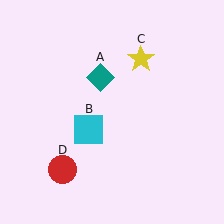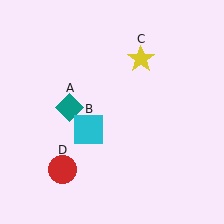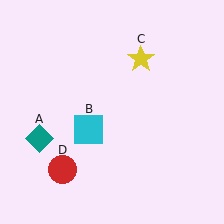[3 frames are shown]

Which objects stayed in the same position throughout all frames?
Cyan square (object B) and yellow star (object C) and red circle (object D) remained stationary.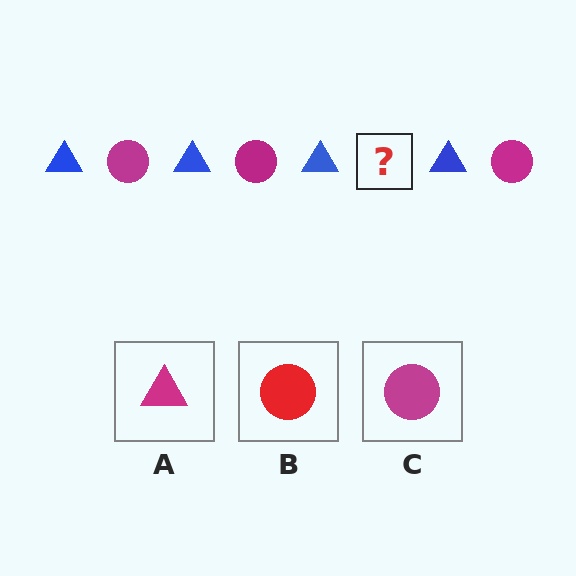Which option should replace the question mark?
Option C.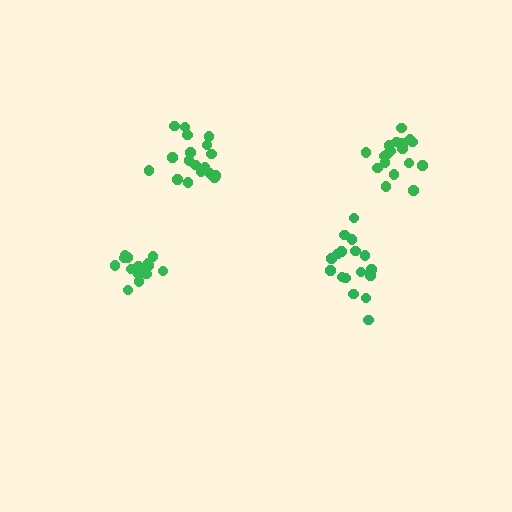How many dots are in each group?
Group 1: 18 dots, Group 2: 16 dots, Group 3: 17 dots, Group 4: 18 dots (69 total).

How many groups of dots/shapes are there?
There are 4 groups.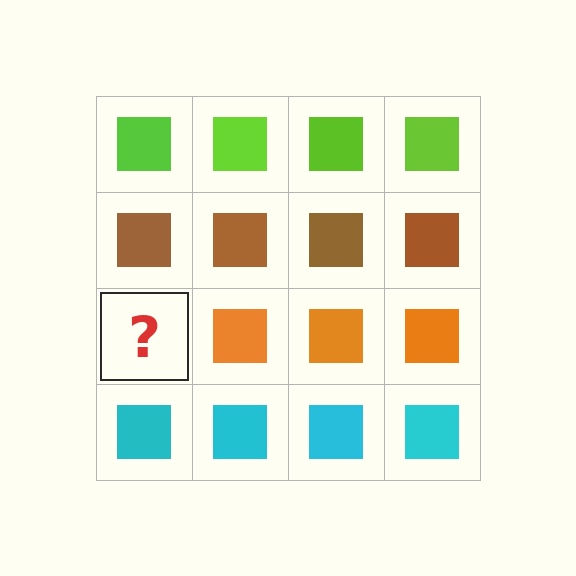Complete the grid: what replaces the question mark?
The question mark should be replaced with an orange square.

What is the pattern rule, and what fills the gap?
The rule is that each row has a consistent color. The gap should be filled with an orange square.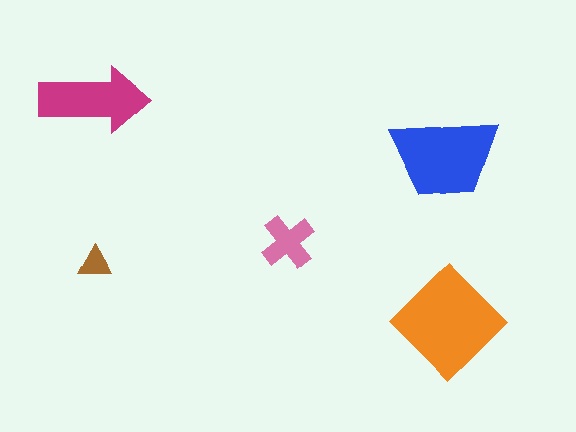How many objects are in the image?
There are 5 objects in the image.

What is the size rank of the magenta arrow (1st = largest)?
3rd.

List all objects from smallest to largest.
The brown triangle, the pink cross, the magenta arrow, the blue trapezoid, the orange diamond.